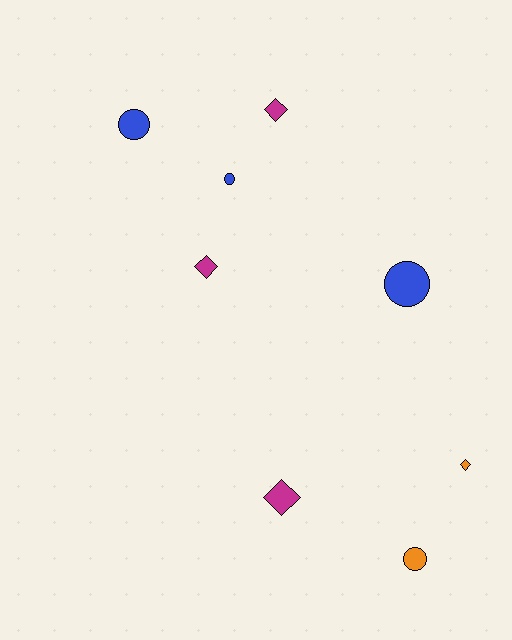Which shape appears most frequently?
Circle, with 4 objects.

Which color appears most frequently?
Blue, with 3 objects.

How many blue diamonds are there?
There are no blue diamonds.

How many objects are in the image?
There are 8 objects.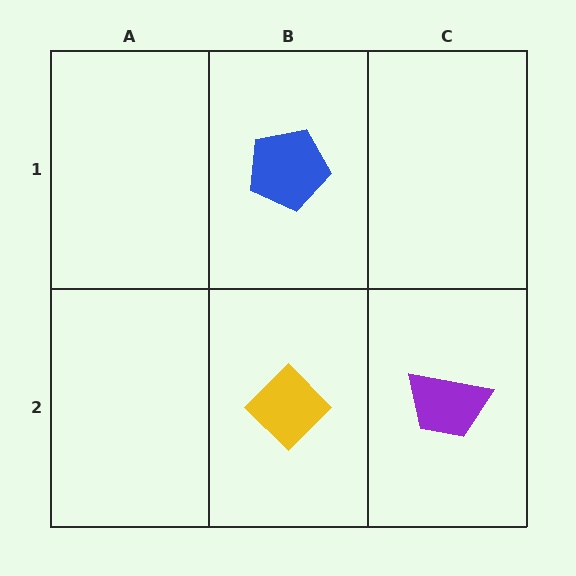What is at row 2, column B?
A yellow diamond.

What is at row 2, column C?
A purple trapezoid.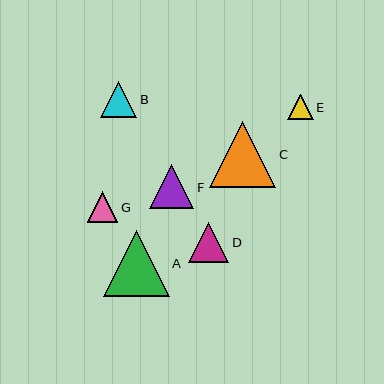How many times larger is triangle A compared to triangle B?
Triangle A is approximately 1.8 times the size of triangle B.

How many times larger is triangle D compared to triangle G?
Triangle D is approximately 1.3 times the size of triangle G.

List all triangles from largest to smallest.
From largest to smallest: C, A, F, D, B, G, E.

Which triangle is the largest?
Triangle C is the largest with a size of approximately 66 pixels.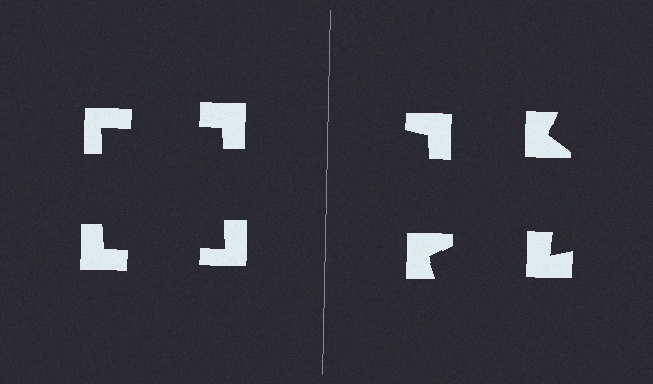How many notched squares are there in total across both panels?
8 — 4 on each side.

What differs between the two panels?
The notched squares are positioned identically on both sides; only the wedge orientations differ. On the left they align to a square; on the right they are misaligned.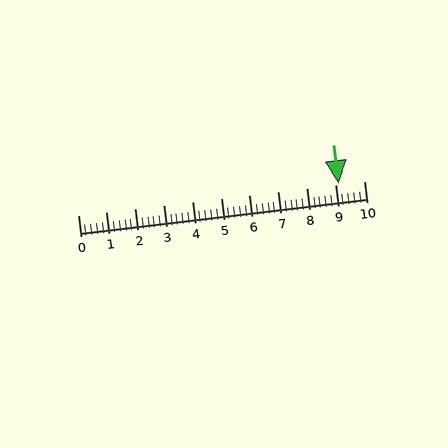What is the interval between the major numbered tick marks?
The major tick marks are spaced 1 units apart.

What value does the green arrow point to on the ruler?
The green arrow points to approximately 9.1.